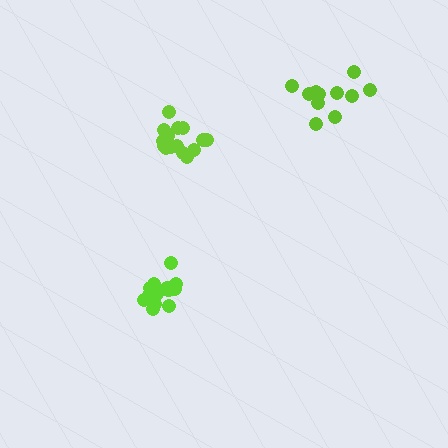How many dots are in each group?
Group 1: 16 dots, Group 2: 16 dots, Group 3: 11 dots (43 total).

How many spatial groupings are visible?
There are 3 spatial groupings.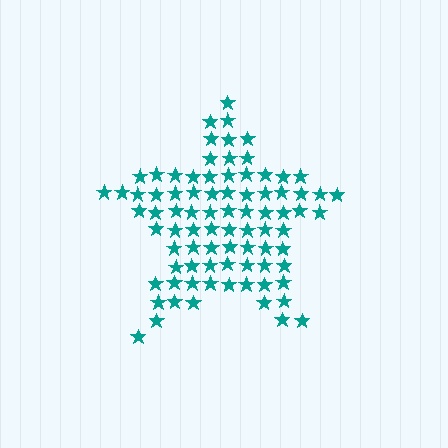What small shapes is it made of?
It is made of small stars.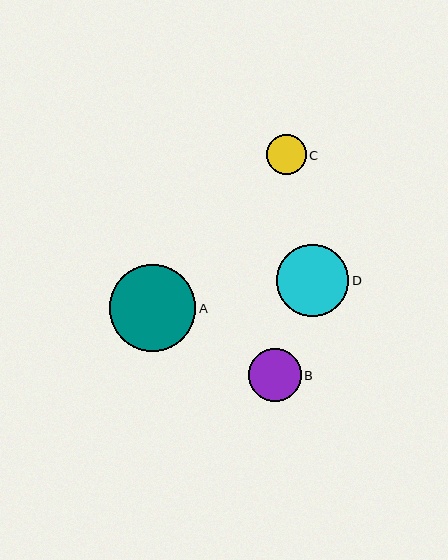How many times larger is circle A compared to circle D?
Circle A is approximately 1.2 times the size of circle D.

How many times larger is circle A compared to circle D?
Circle A is approximately 1.2 times the size of circle D.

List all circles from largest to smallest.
From largest to smallest: A, D, B, C.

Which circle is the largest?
Circle A is the largest with a size of approximately 87 pixels.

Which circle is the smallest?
Circle C is the smallest with a size of approximately 40 pixels.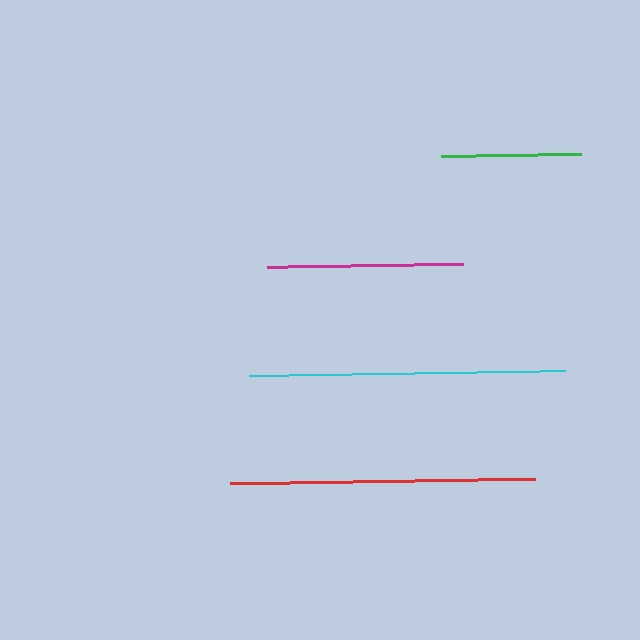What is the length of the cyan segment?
The cyan segment is approximately 316 pixels long.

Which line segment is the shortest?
The green line is the shortest at approximately 140 pixels.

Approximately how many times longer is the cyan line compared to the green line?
The cyan line is approximately 2.3 times the length of the green line.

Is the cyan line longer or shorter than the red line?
The cyan line is longer than the red line.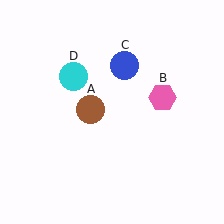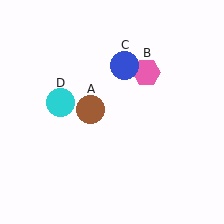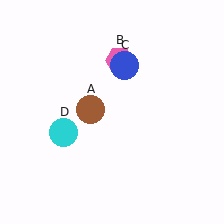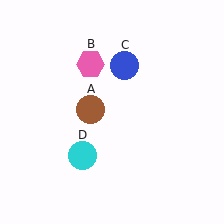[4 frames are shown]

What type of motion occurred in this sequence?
The pink hexagon (object B), cyan circle (object D) rotated counterclockwise around the center of the scene.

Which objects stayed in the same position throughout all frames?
Brown circle (object A) and blue circle (object C) remained stationary.